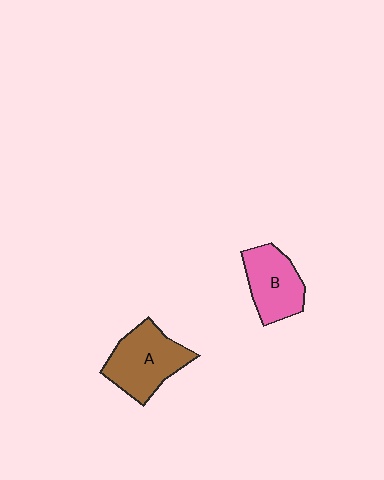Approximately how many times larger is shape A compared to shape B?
Approximately 1.2 times.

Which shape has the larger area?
Shape A (brown).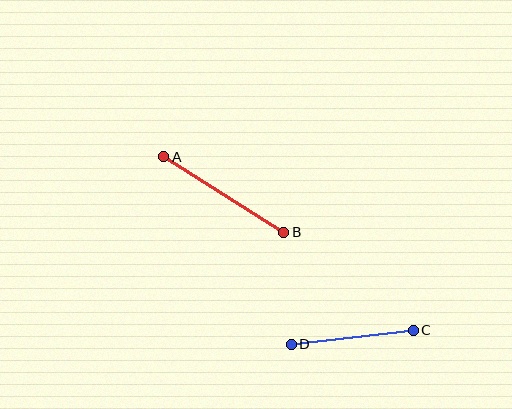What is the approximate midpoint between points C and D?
The midpoint is at approximately (352, 337) pixels.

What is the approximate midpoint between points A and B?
The midpoint is at approximately (224, 194) pixels.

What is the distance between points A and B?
The distance is approximately 142 pixels.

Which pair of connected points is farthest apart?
Points A and B are farthest apart.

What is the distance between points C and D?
The distance is approximately 123 pixels.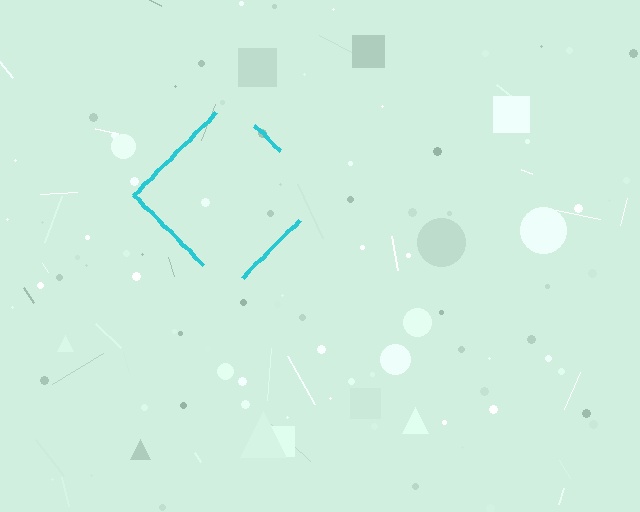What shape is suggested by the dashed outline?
The dashed outline suggests a diamond.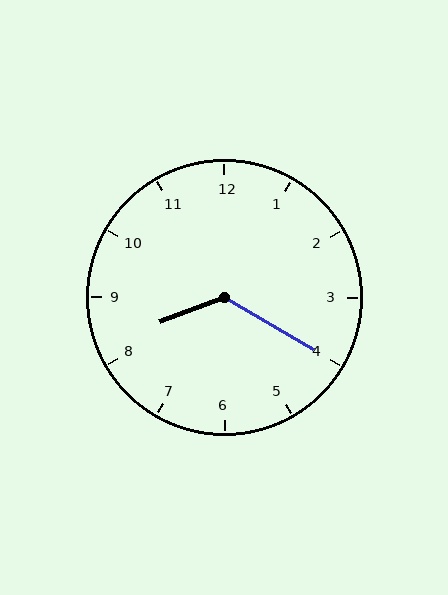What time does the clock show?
8:20.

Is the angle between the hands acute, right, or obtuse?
It is obtuse.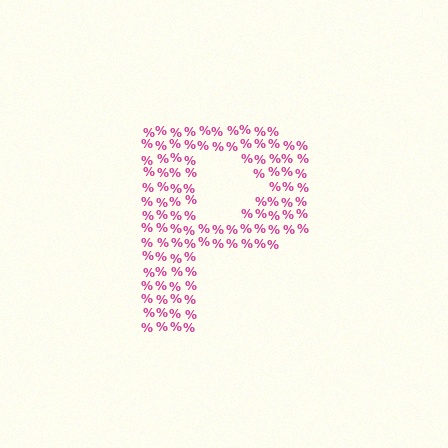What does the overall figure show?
The overall figure shows the letter P.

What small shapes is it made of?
It is made of small percent signs.